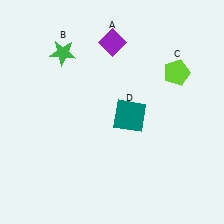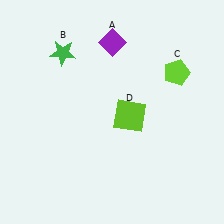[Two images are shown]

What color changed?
The square (D) changed from teal in Image 1 to lime in Image 2.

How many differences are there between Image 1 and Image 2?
There is 1 difference between the two images.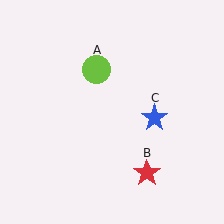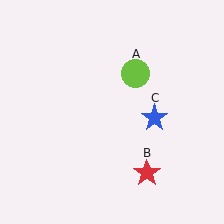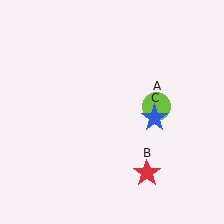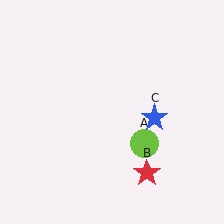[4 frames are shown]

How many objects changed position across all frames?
1 object changed position: lime circle (object A).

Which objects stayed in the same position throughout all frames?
Red star (object B) and blue star (object C) remained stationary.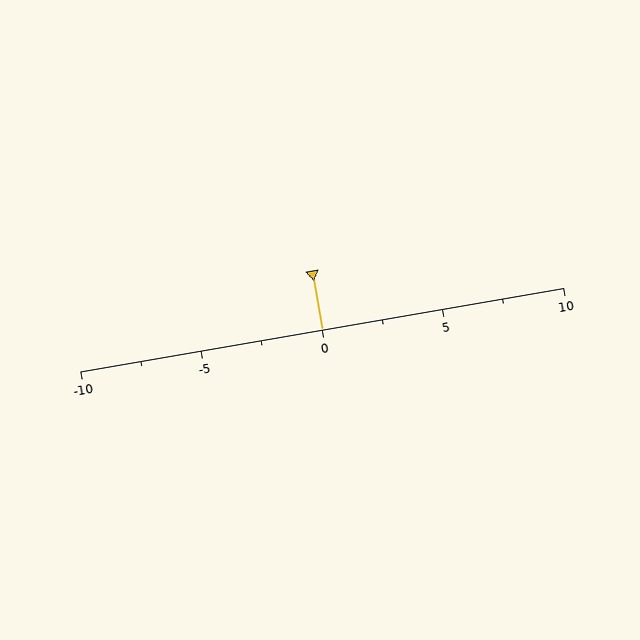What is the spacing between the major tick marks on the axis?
The major ticks are spaced 5 apart.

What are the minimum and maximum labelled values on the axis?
The axis runs from -10 to 10.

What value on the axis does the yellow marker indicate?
The marker indicates approximately 0.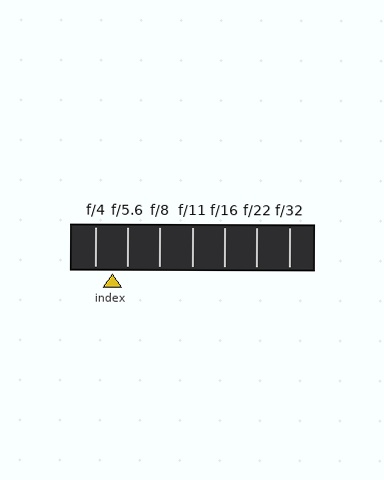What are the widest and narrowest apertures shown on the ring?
The widest aperture shown is f/4 and the narrowest is f/32.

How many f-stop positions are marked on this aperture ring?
There are 7 f-stop positions marked.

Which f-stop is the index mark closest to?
The index mark is closest to f/5.6.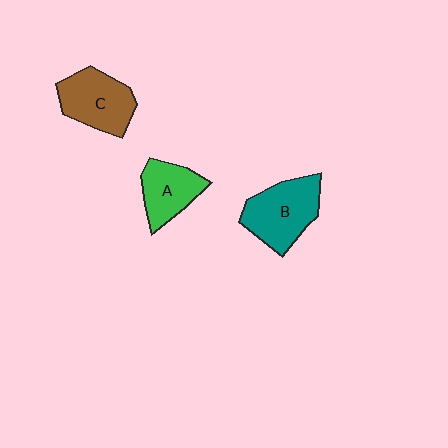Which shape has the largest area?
Shape B (teal).